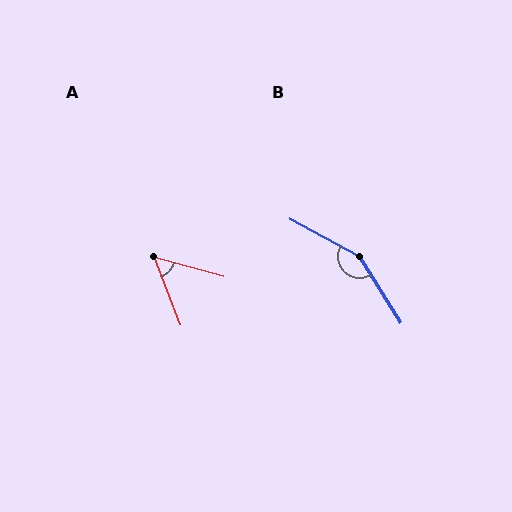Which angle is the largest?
B, at approximately 151 degrees.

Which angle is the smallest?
A, at approximately 54 degrees.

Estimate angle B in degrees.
Approximately 151 degrees.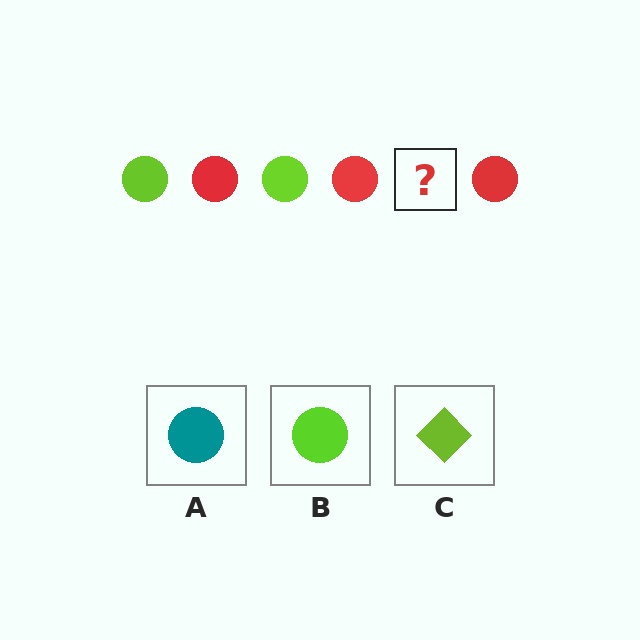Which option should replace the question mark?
Option B.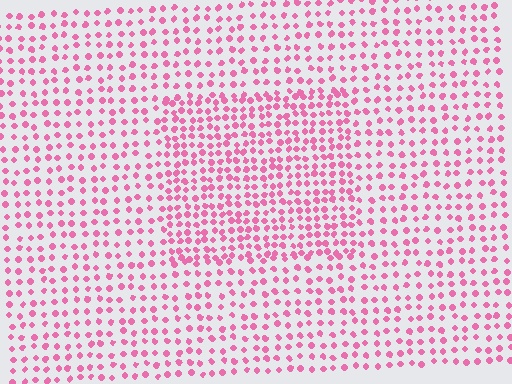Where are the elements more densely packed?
The elements are more densely packed inside the rectangle boundary.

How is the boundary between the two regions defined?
The boundary is defined by a change in element density (approximately 1.6x ratio). All elements are the same color, size, and shape.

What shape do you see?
I see a rectangle.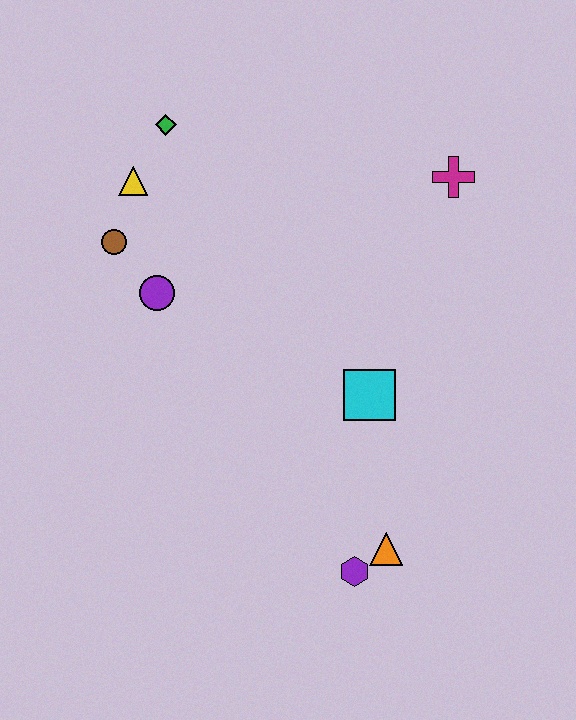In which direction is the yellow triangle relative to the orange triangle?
The yellow triangle is above the orange triangle.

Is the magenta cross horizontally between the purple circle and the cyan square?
No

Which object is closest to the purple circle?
The brown circle is closest to the purple circle.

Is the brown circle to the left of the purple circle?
Yes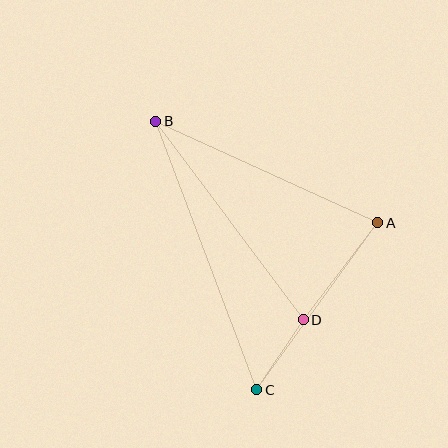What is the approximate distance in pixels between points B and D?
The distance between B and D is approximately 247 pixels.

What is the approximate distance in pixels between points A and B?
The distance between A and B is approximately 244 pixels.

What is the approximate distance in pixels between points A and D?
The distance between A and D is approximately 122 pixels.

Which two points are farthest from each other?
Points B and C are farthest from each other.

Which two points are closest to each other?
Points C and D are closest to each other.